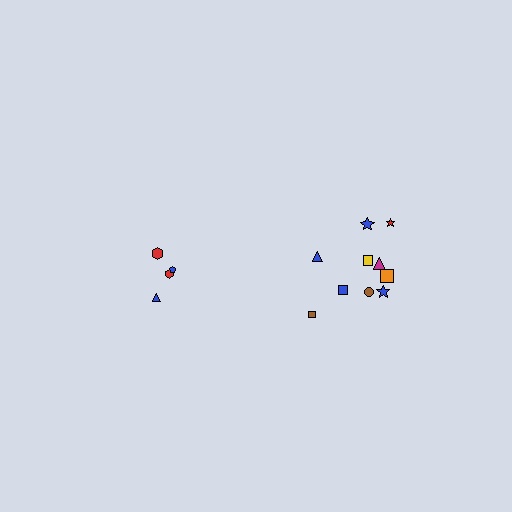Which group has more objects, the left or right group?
The right group.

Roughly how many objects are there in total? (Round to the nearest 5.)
Roughly 15 objects in total.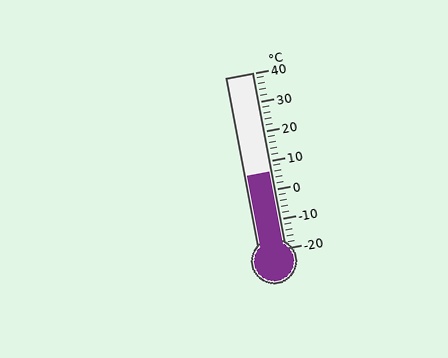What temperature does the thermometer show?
The thermometer shows approximately 6°C.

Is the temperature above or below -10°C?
The temperature is above -10°C.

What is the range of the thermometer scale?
The thermometer scale ranges from -20°C to 40°C.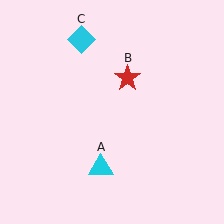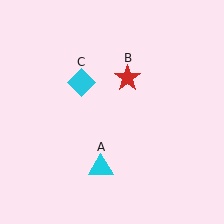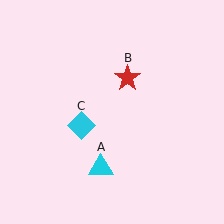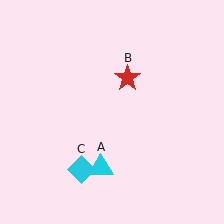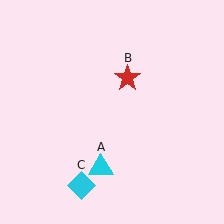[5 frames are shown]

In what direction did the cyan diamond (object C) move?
The cyan diamond (object C) moved down.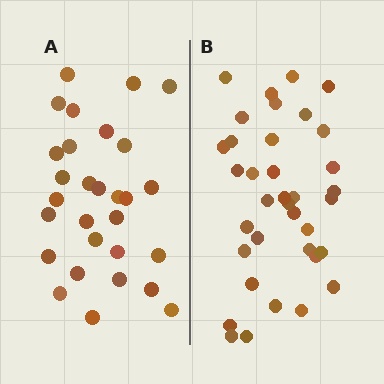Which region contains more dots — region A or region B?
Region B (the right region) has more dots.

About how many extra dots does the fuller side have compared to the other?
Region B has roughly 8 or so more dots than region A.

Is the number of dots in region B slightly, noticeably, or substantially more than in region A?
Region B has only slightly more — the two regions are fairly close. The ratio is roughly 1.2 to 1.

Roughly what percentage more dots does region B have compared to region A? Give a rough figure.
About 25% more.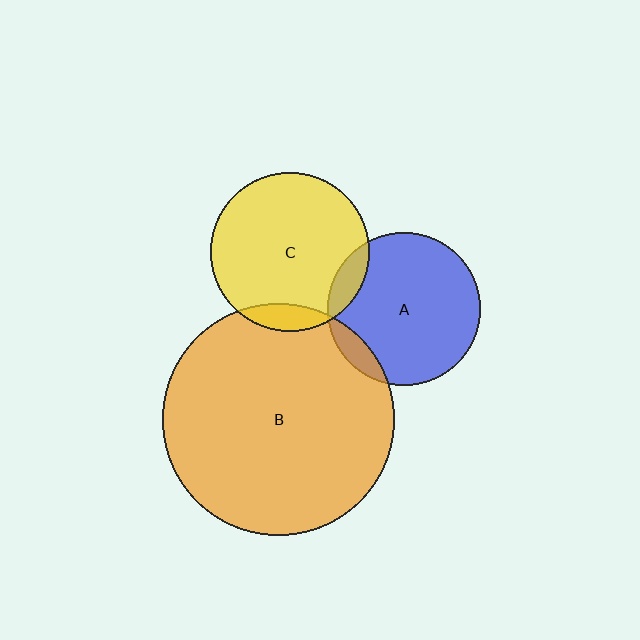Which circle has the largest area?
Circle B (orange).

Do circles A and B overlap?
Yes.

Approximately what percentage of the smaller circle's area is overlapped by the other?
Approximately 10%.